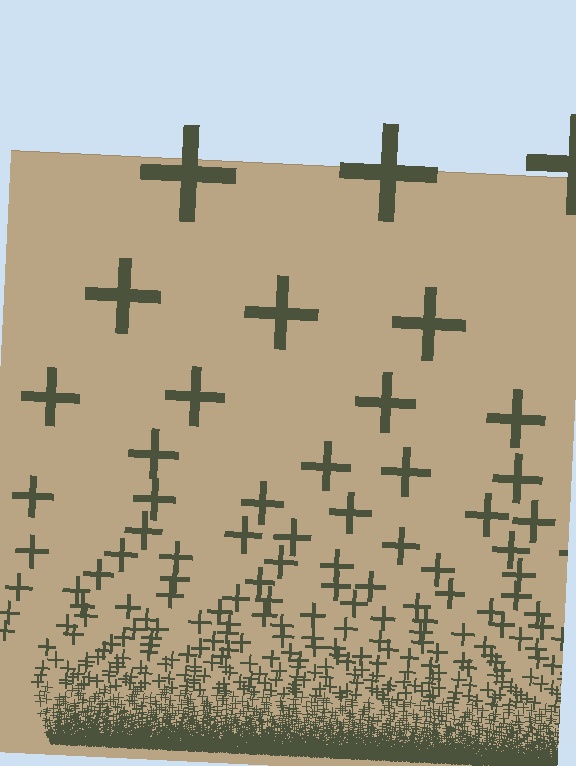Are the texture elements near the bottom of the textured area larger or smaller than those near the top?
Smaller. The gradient is inverted — elements near the bottom are smaller and denser.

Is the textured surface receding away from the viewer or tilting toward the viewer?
The surface appears to tilt toward the viewer. Texture elements get larger and sparser toward the top.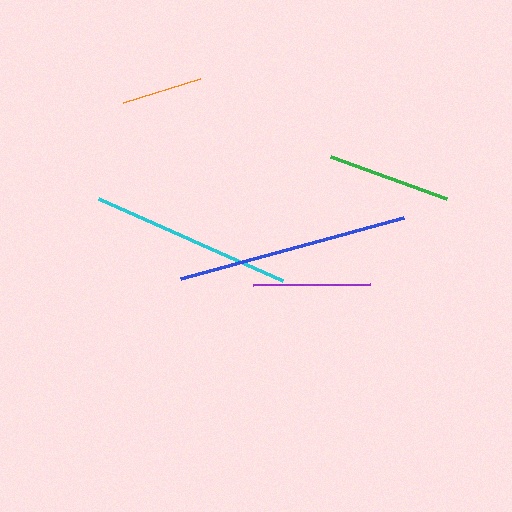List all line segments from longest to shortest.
From longest to shortest: blue, cyan, green, purple, orange.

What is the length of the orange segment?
The orange segment is approximately 81 pixels long.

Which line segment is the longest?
The blue line is the longest at approximately 231 pixels.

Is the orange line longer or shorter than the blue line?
The blue line is longer than the orange line.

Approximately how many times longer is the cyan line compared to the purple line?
The cyan line is approximately 1.7 times the length of the purple line.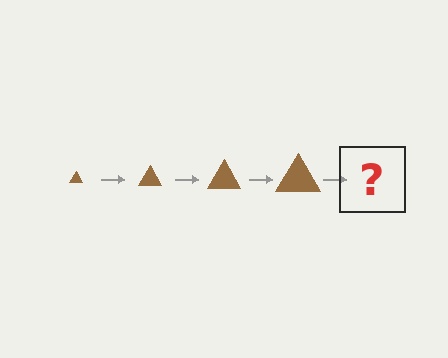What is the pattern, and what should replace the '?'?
The pattern is that the triangle gets progressively larger each step. The '?' should be a brown triangle, larger than the previous one.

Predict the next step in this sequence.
The next step is a brown triangle, larger than the previous one.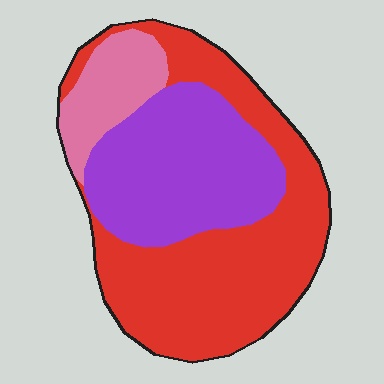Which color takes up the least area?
Pink, at roughly 15%.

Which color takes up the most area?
Red, at roughly 50%.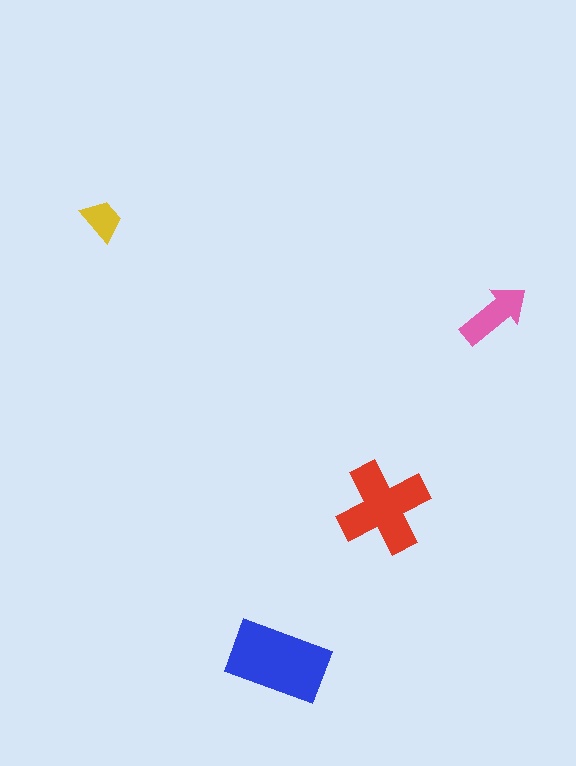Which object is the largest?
The blue rectangle.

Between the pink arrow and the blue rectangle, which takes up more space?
The blue rectangle.